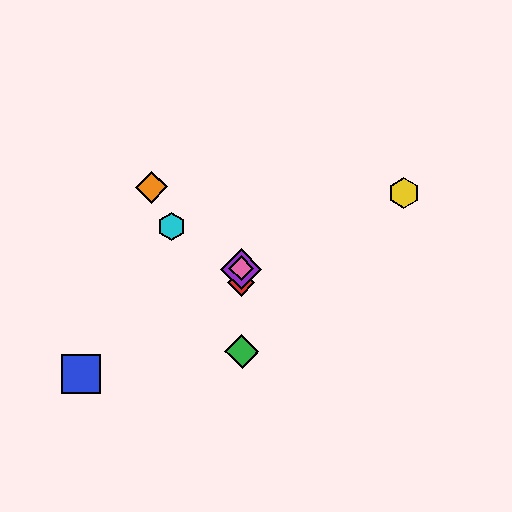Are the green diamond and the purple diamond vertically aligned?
Yes, both are at x≈242.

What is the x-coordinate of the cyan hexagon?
The cyan hexagon is at x≈172.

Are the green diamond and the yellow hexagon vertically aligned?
No, the green diamond is at x≈242 and the yellow hexagon is at x≈404.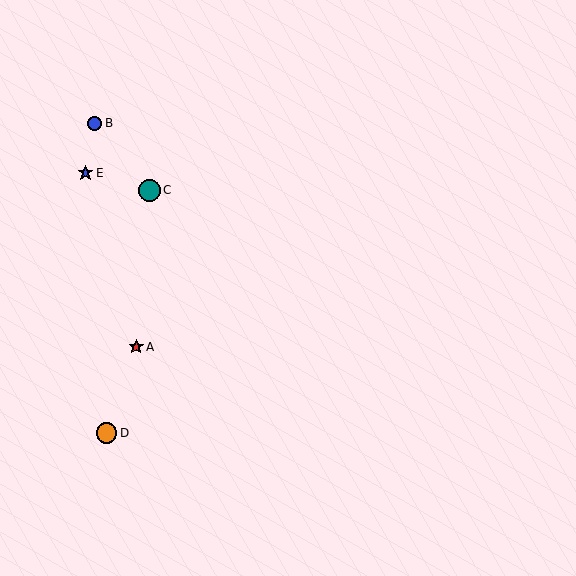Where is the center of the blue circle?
The center of the blue circle is at (95, 123).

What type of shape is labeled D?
Shape D is an orange circle.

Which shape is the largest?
The teal circle (labeled C) is the largest.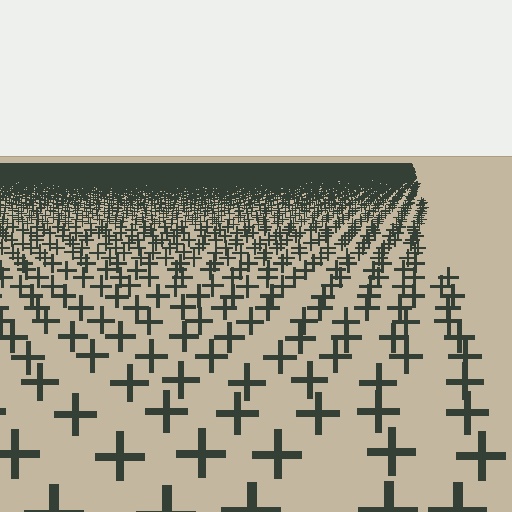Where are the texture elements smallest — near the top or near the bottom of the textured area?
Near the top.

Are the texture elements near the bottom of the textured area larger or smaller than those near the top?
Larger. Near the bottom, elements are closer to the viewer and appear at a bigger on-screen size.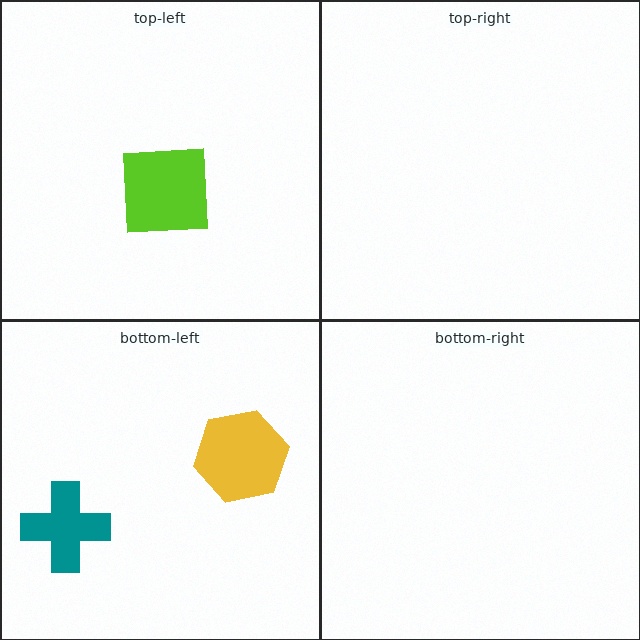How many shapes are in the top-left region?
1.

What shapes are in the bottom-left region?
The yellow hexagon, the teal cross.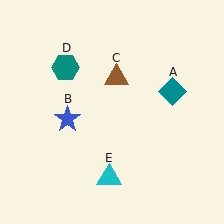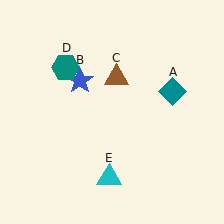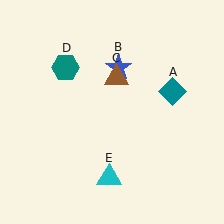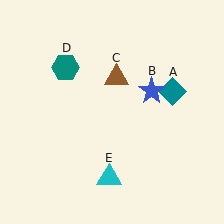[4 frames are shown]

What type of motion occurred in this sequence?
The blue star (object B) rotated clockwise around the center of the scene.